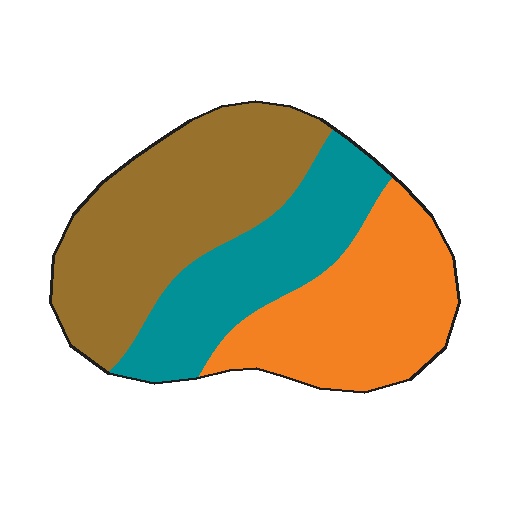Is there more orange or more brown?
Brown.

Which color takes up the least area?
Teal, at roughly 25%.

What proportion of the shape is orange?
Orange covers around 30% of the shape.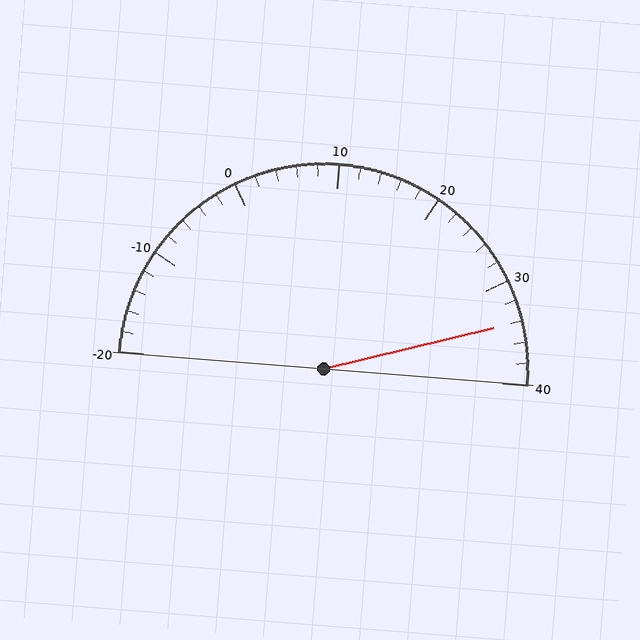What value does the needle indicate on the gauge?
The needle indicates approximately 34.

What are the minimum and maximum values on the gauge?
The gauge ranges from -20 to 40.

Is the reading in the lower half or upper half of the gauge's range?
The reading is in the upper half of the range (-20 to 40).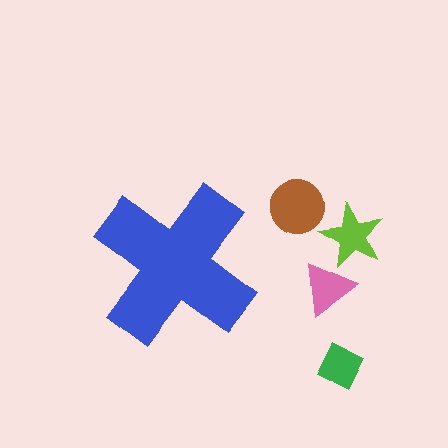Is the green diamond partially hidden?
No, the green diamond is fully visible.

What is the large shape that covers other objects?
A blue cross.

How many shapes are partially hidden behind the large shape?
0 shapes are partially hidden.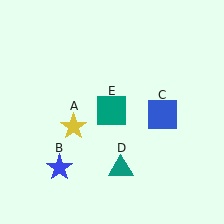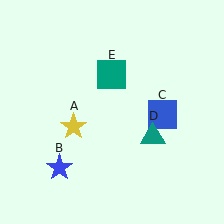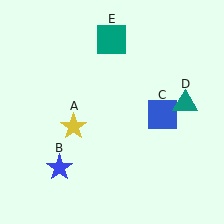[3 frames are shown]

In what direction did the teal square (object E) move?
The teal square (object E) moved up.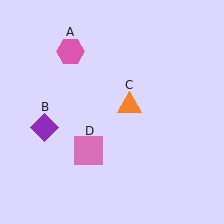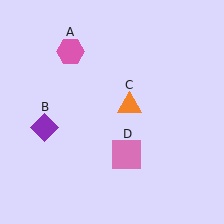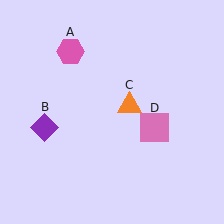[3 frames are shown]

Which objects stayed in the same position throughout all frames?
Pink hexagon (object A) and purple diamond (object B) and orange triangle (object C) remained stationary.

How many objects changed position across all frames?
1 object changed position: pink square (object D).